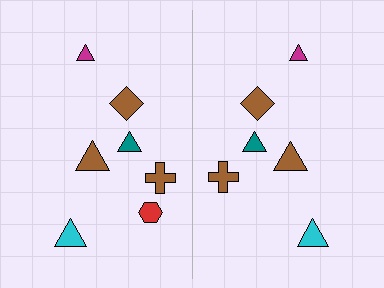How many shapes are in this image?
There are 13 shapes in this image.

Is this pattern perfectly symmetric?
No, the pattern is not perfectly symmetric. A red hexagon is missing from the right side.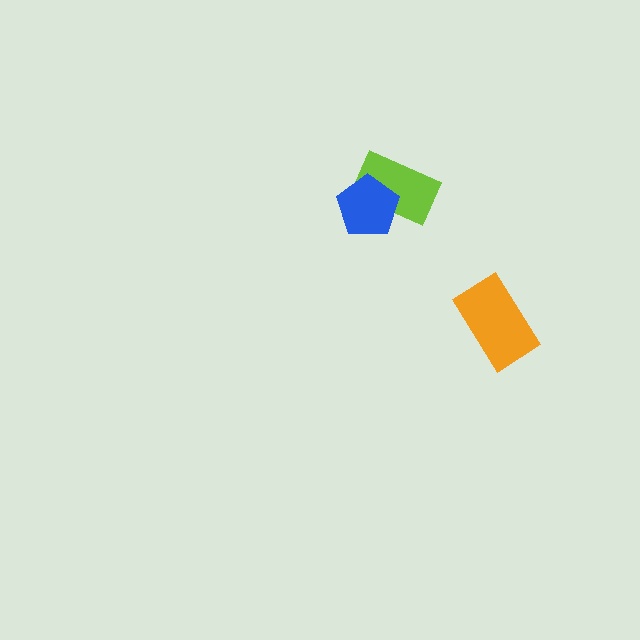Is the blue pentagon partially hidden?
No, no other shape covers it.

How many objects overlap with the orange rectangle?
0 objects overlap with the orange rectangle.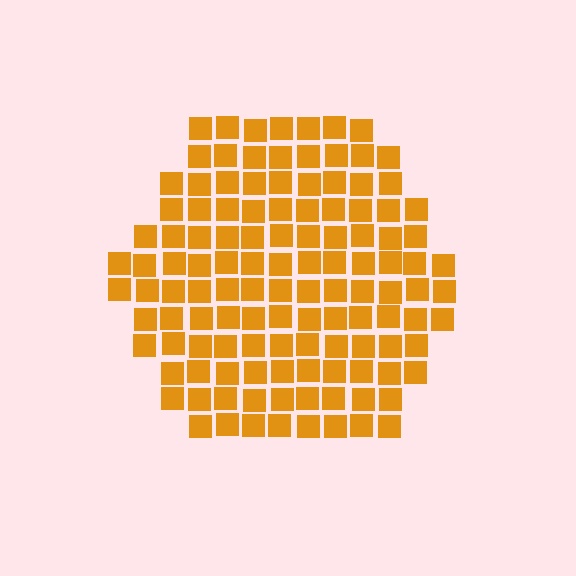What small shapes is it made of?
It is made of small squares.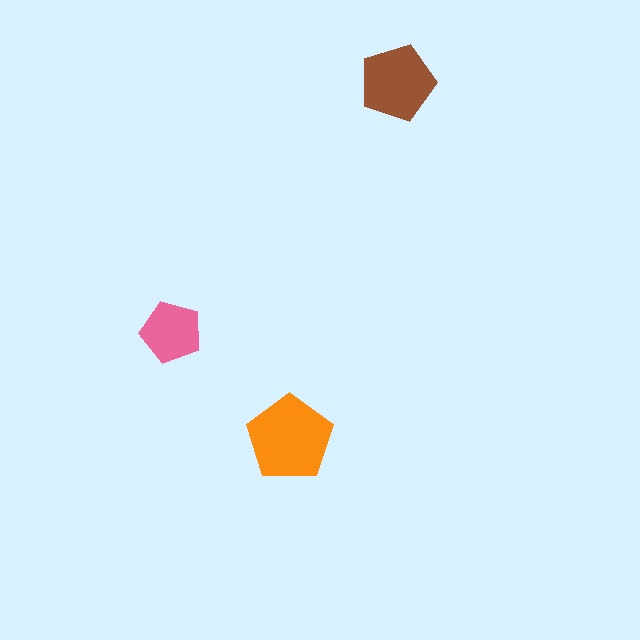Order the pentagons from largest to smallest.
the orange one, the brown one, the pink one.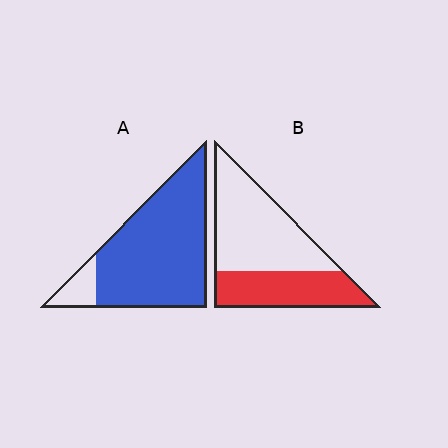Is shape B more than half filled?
No.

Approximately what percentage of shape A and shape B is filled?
A is approximately 90% and B is approximately 40%.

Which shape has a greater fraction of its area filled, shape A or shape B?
Shape A.